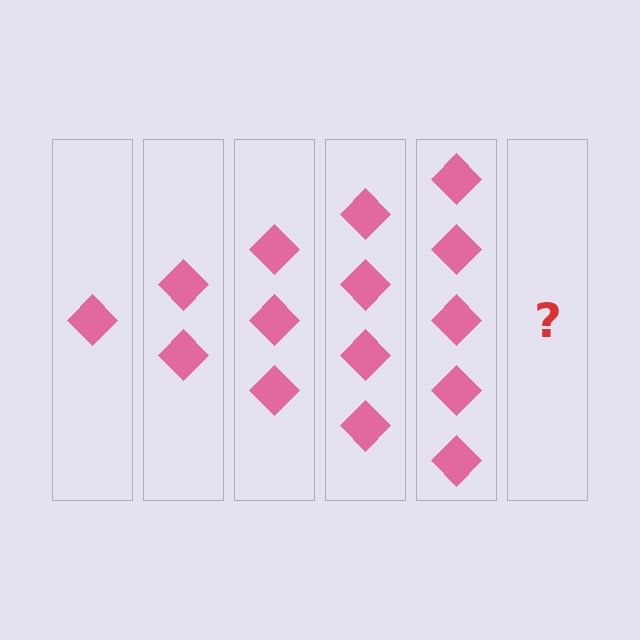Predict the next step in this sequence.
The next step is 6 diamonds.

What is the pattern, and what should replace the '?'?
The pattern is that each step adds one more diamond. The '?' should be 6 diamonds.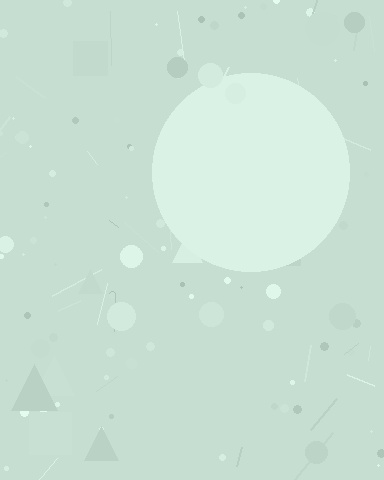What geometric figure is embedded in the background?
A circle is embedded in the background.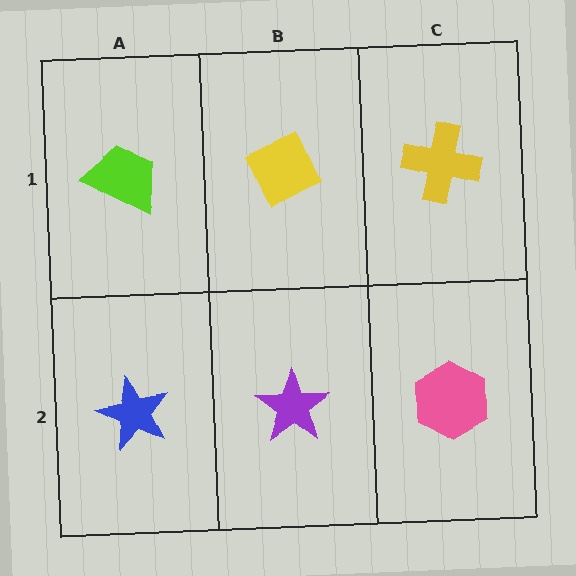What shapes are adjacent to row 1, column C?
A pink hexagon (row 2, column C), a yellow diamond (row 1, column B).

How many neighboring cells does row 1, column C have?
2.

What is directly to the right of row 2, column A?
A purple star.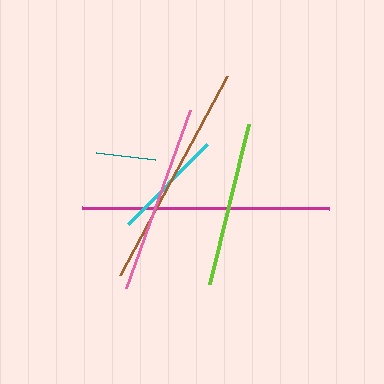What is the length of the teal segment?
The teal segment is approximately 60 pixels long.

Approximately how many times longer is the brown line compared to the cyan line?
The brown line is approximately 2.0 times the length of the cyan line.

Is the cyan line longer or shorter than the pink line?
The pink line is longer than the cyan line.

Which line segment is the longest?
The magenta line is the longest at approximately 248 pixels.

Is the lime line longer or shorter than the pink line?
The pink line is longer than the lime line.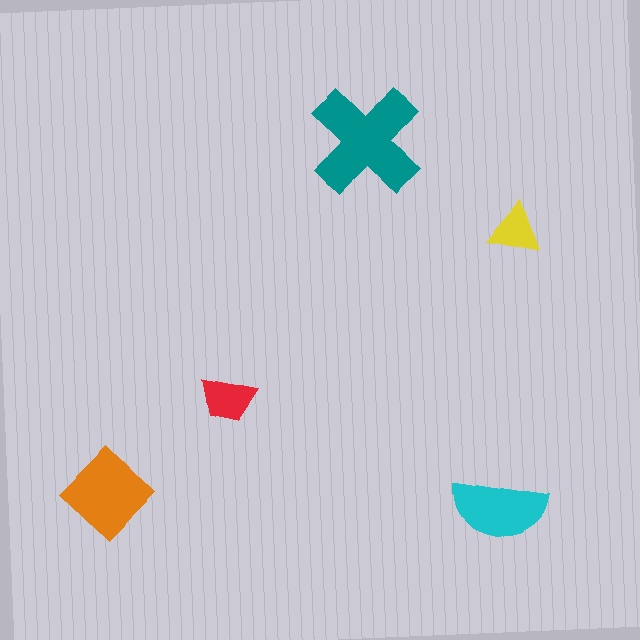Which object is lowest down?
The cyan semicircle is bottommost.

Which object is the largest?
The teal cross.